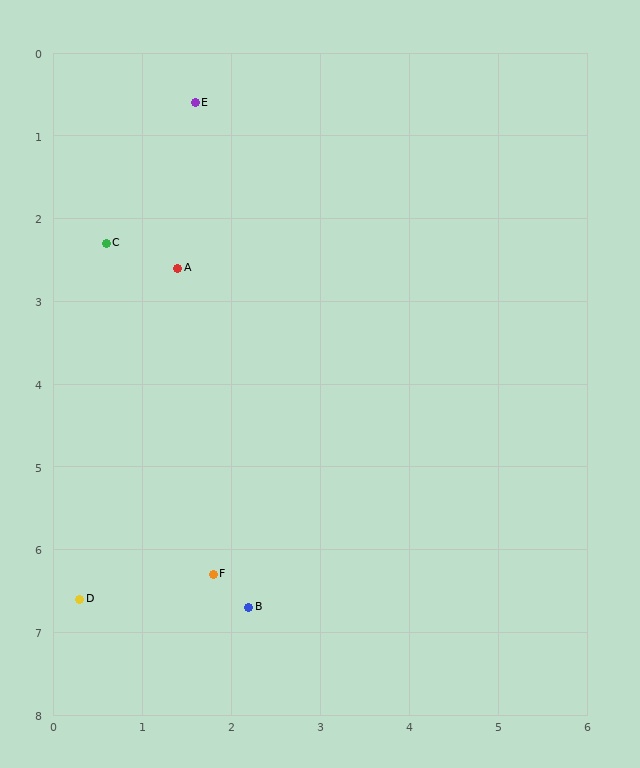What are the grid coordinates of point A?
Point A is at approximately (1.4, 2.6).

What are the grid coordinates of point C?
Point C is at approximately (0.6, 2.3).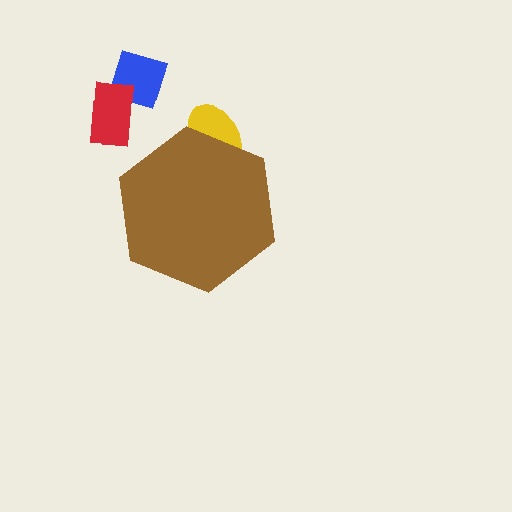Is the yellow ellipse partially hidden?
Yes, the yellow ellipse is partially hidden behind the brown hexagon.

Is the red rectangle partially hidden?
No, the red rectangle is fully visible.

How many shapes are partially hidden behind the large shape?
1 shape is partially hidden.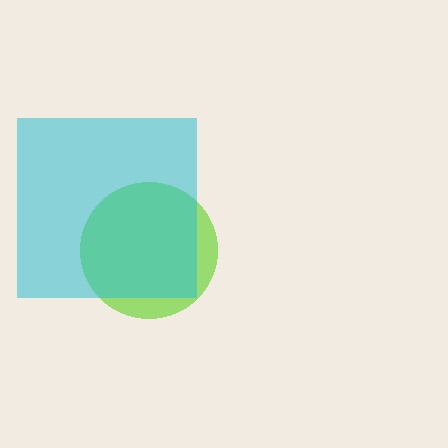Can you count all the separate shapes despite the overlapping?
Yes, there are 2 separate shapes.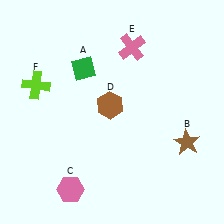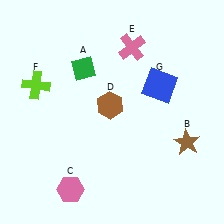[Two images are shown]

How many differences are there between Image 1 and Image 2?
There is 1 difference between the two images.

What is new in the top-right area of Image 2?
A blue square (G) was added in the top-right area of Image 2.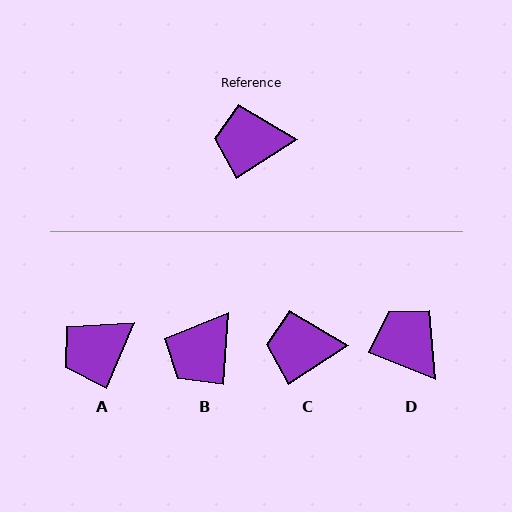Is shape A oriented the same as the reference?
No, it is off by about 34 degrees.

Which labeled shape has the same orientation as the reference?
C.